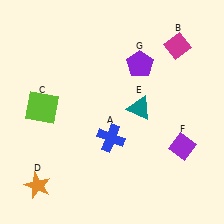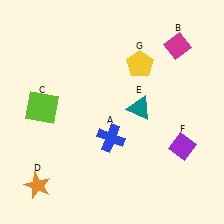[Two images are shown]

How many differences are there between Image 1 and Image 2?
There is 1 difference between the two images.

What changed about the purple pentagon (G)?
In Image 1, G is purple. In Image 2, it changed to yellow.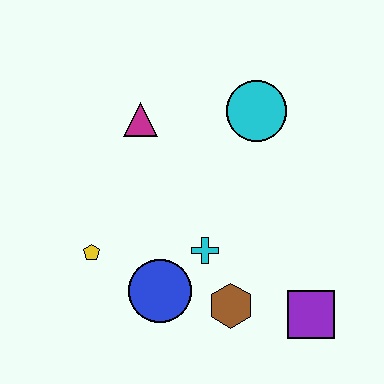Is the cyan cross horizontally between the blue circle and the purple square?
Yes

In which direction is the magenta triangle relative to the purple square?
The magenta triangle is above the purple square.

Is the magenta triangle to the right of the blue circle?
No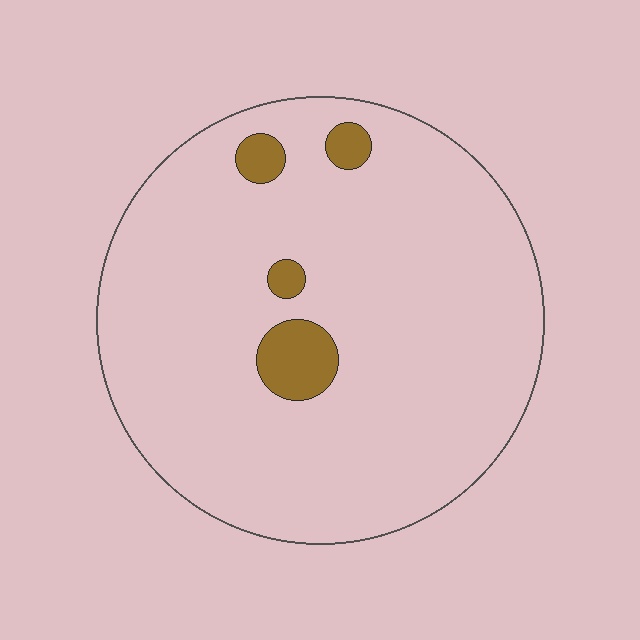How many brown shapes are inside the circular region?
4.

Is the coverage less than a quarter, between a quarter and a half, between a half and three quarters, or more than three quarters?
Less than a quarter.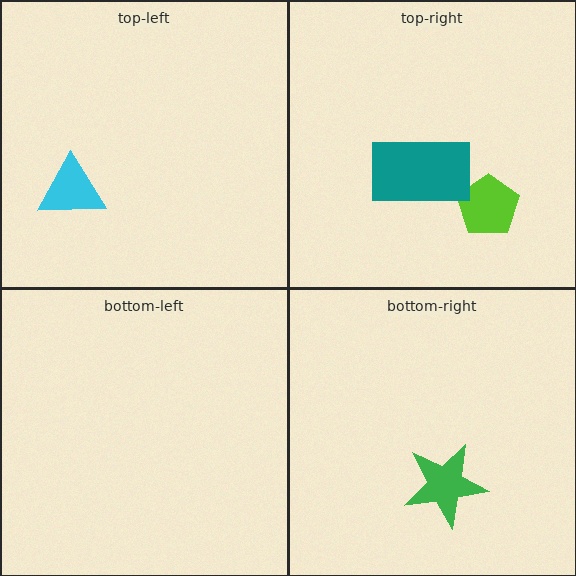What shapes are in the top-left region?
The cyan triangle.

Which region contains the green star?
The bottom-right region.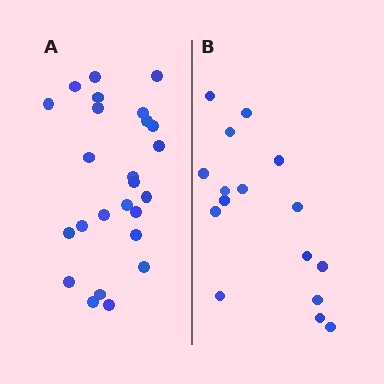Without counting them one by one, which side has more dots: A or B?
Region A (the left region) has more dots.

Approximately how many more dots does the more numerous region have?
Region A has roughly 8 or so more dots than region B.